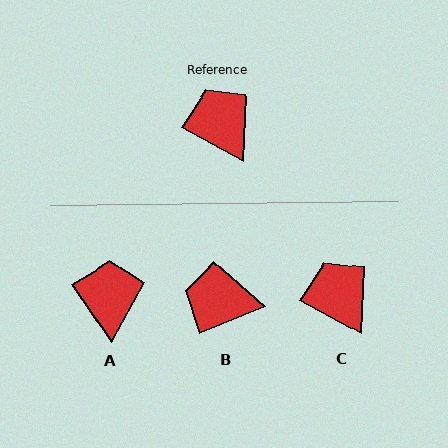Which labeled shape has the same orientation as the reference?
C.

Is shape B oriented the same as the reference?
No, it is off by about 51 degrees.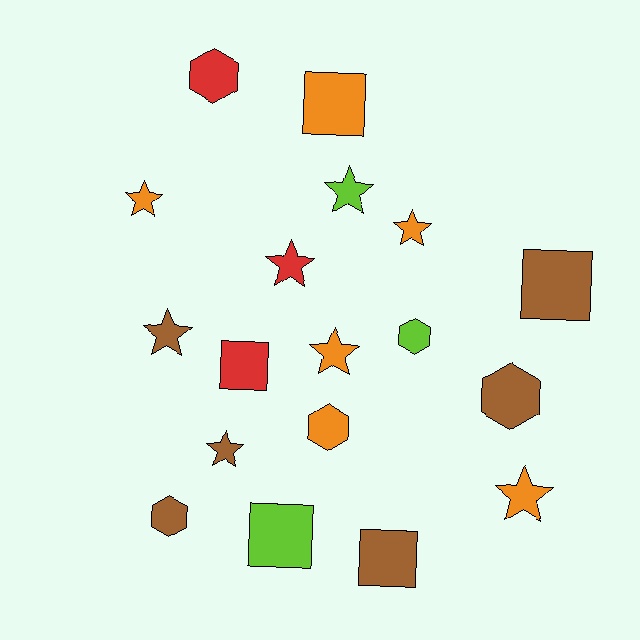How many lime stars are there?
There is 1 lime star.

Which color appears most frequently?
Orange, with 6 objects.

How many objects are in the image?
There are 18 objects.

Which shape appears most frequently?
Star, with 8 objects.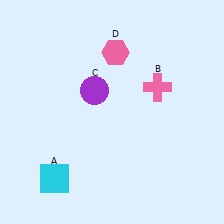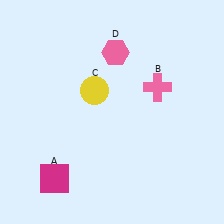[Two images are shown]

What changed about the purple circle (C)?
In Image 1, C is purple. In Image 2, it changed to yellow.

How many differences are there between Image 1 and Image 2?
There are 2 differences between the two images.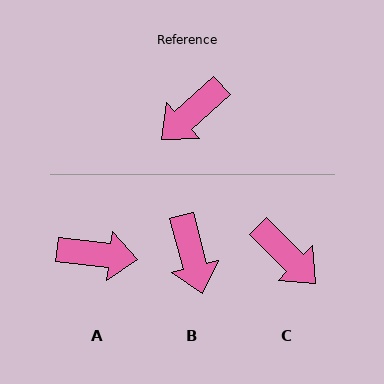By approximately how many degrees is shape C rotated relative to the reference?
Approximately 93 degrees counter-clockwise.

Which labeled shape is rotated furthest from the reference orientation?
A, about 131 degrees away.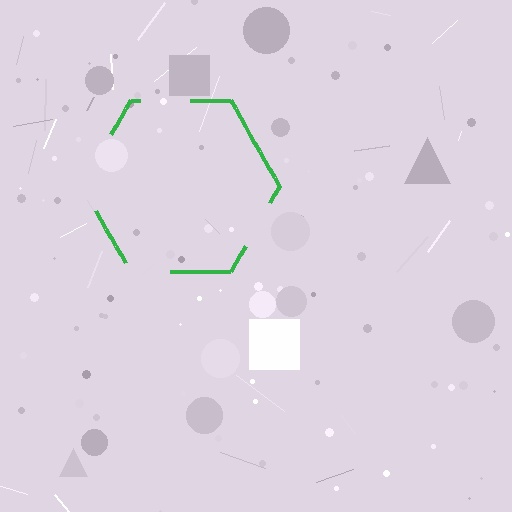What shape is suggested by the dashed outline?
The dashed outline suggests a hexagon.